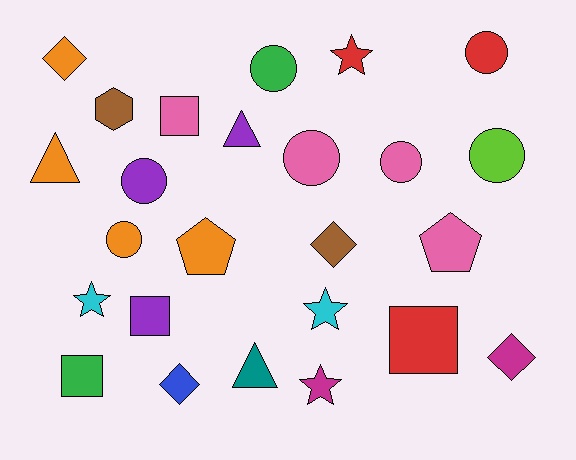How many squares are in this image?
There are 4 squares.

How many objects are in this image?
There are 25 objects.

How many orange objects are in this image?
There are 4 orange objects.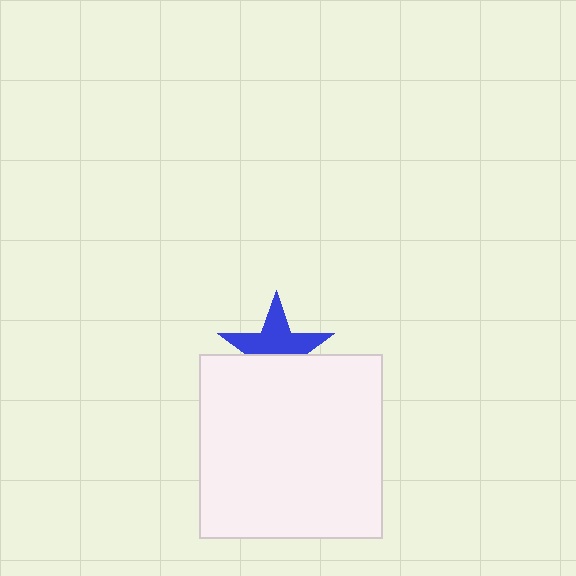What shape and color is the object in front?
The object in front is a white square.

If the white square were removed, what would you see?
You would see the complete blue star.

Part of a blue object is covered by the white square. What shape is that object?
It is a star.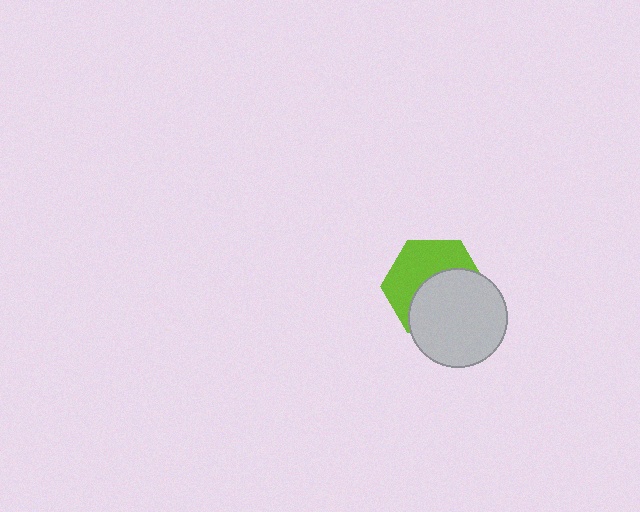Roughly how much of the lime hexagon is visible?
About half of it is visible (roughly 48%).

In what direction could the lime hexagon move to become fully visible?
The lime hexagon could move toward the upper-left. That would shift it out from behind the light gray circle entirely.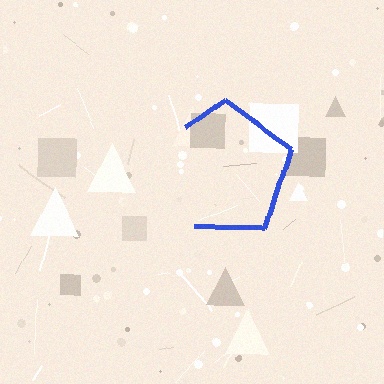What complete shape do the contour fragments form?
The contour fragments form a pentagon.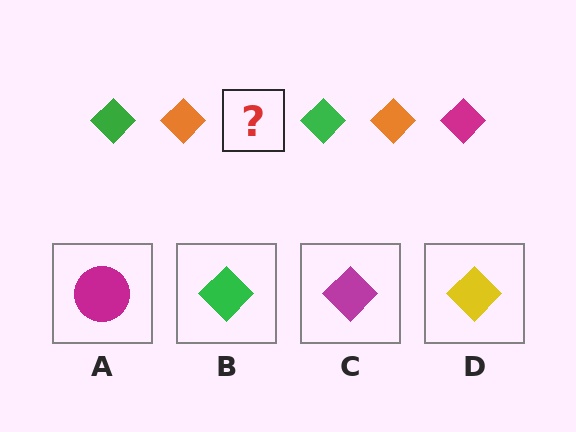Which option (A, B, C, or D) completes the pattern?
C.